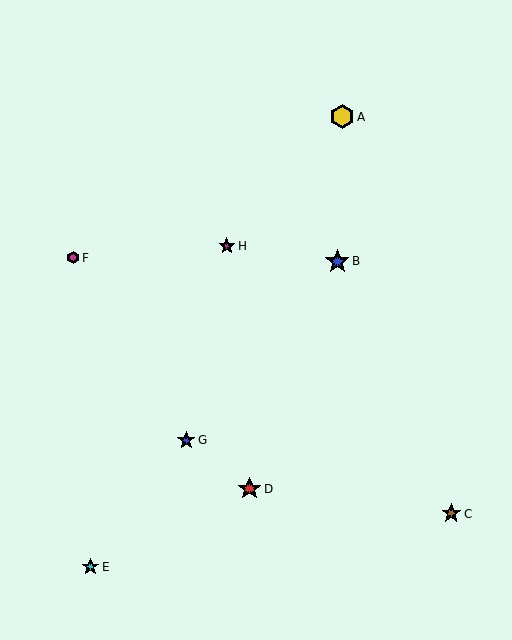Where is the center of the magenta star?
The center of the magenta star is at (227, 246).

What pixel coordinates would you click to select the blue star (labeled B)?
Click at (337, 261) to select the blue star B.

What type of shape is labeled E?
Shape E is a cyan star.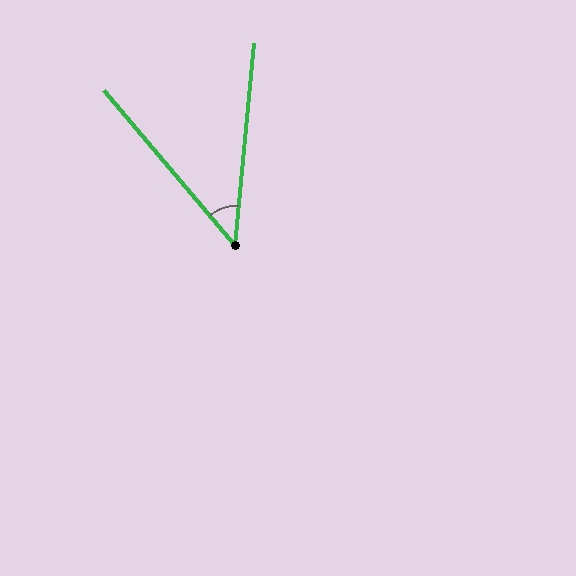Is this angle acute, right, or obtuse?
It is acute.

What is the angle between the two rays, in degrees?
Approximately 46 degrees.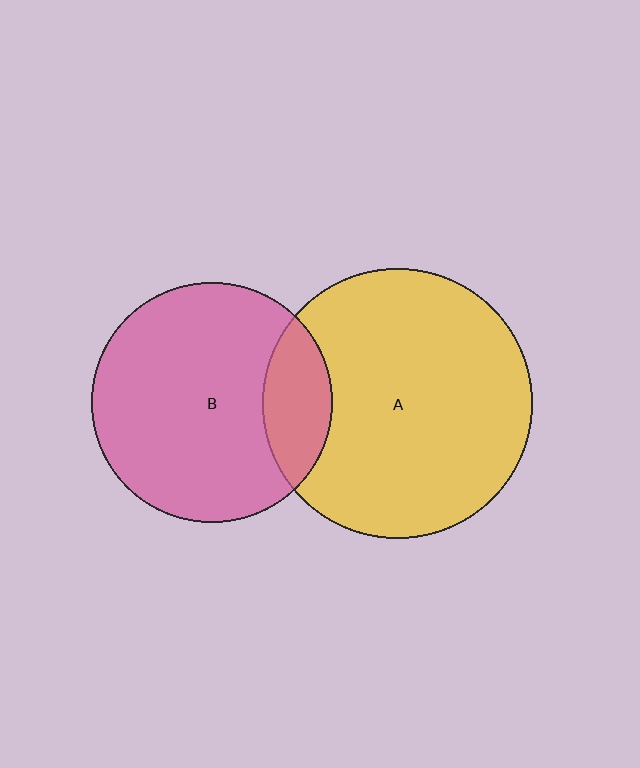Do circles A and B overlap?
Yes.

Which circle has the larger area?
Circle A (yellow).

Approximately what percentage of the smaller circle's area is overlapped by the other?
Approximately 20%.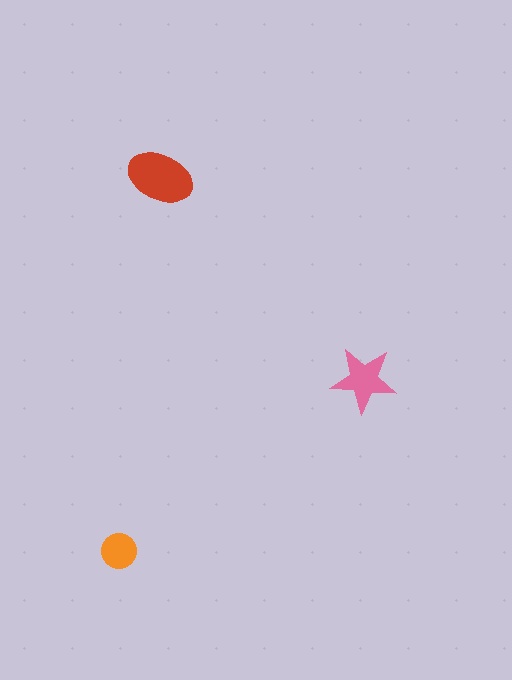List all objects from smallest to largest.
The orange circle, the pink star, the red ellipse.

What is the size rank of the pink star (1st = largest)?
2nd.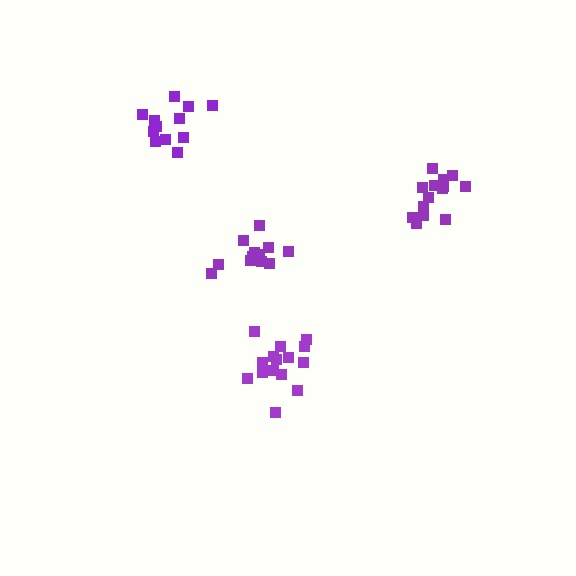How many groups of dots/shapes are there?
There are 4 groups.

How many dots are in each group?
Group 1: 12 dots, Group 2: 12 dots, Group 3: 15 dots, Group 4: 14 dots (53 total).